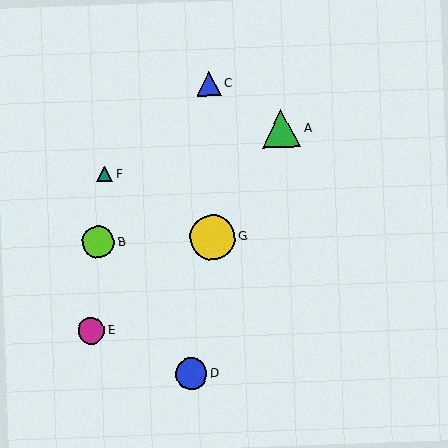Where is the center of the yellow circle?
The center of the yellow circle is at (212, 237).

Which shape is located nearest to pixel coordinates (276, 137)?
The green triangle (labeled A) at (282, 129) is nearest to that location.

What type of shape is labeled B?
Shape B is a lime circle.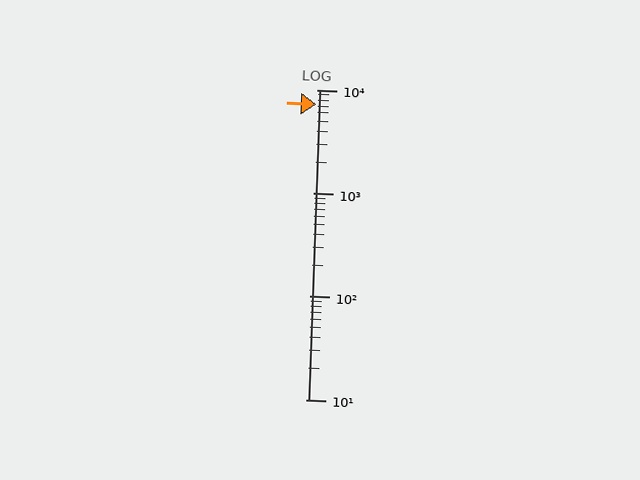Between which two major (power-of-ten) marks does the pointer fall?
The pointer is between 1000 and 10000.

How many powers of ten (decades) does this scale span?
The scale spans 3 decades, from 10 to 10000.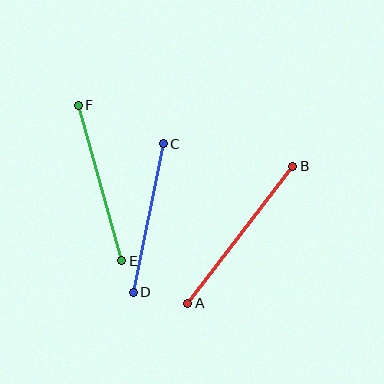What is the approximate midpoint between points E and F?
The midpoint is at approximately (100, 183) pixels.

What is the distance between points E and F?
The distance is approximately 162 pixels.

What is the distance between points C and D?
The distance is approximately 151 pixels.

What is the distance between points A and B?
The distance is approximately 172 pixels.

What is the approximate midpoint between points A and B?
The midpoint is at approximately (240, 235) pixels.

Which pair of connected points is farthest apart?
Points A and B are farthest apart.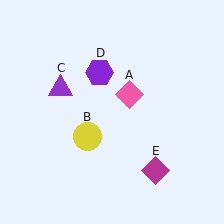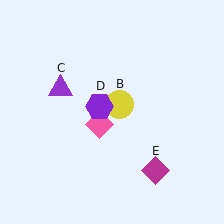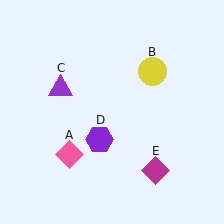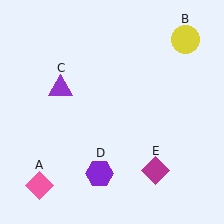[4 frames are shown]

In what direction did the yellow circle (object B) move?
The yellow circle (object B) moved up and to the right.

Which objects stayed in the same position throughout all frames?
Purple triangle (object C) and magenta diamond (object E) remained stationary.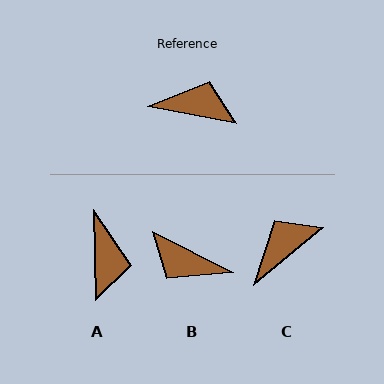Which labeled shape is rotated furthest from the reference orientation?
B, about 163 degrees away.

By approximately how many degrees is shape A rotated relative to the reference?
Approximately 78 degrees clockwise.